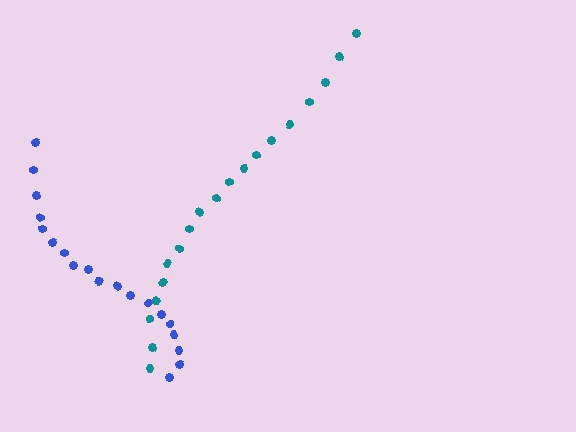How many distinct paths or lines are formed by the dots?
There are 2 distinct paths.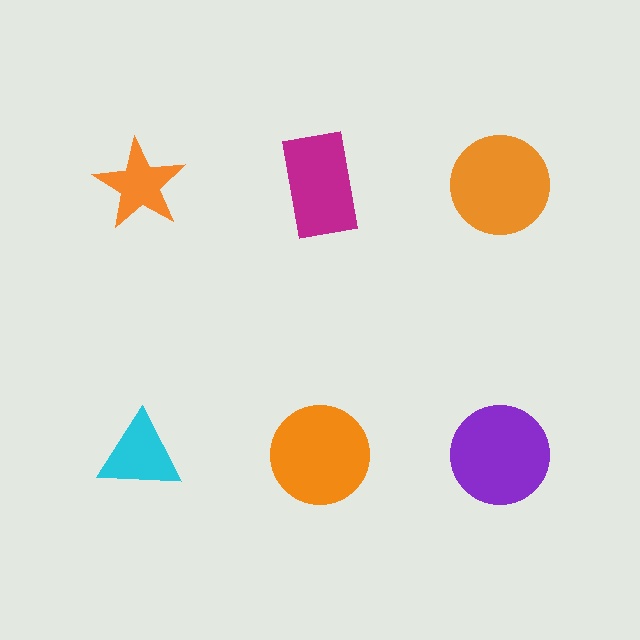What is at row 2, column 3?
A purple circle.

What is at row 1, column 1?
An orange star.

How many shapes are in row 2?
3 shapes.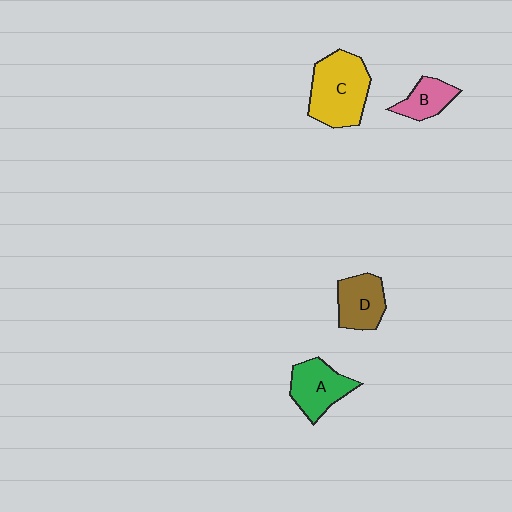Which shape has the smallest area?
Shape B (pink).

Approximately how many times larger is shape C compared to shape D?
Approximately 1.6 times.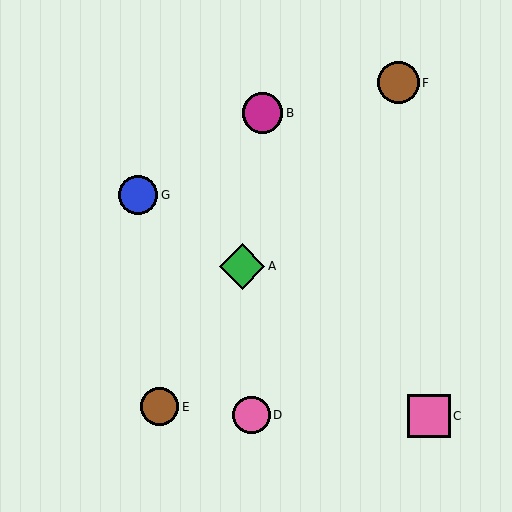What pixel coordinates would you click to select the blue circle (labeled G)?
Click at (138, 195) to select the blue circle G.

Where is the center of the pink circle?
The center of the pink circle is at (252, 415).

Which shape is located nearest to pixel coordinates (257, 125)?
The magenta circle (labeled B) at (263, 113) is nearest to that location.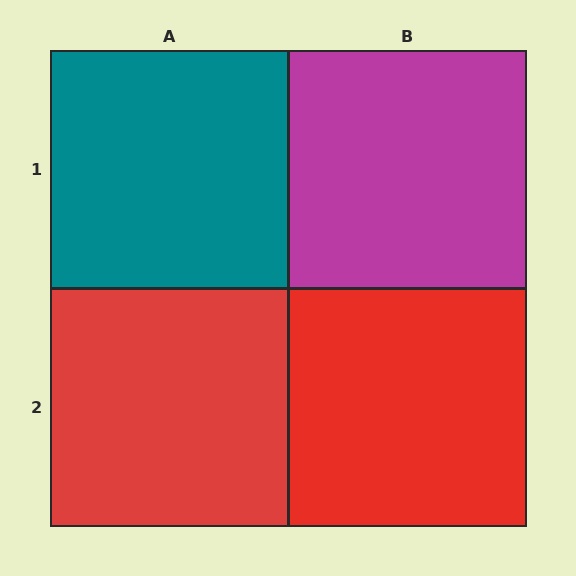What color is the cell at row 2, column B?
Red.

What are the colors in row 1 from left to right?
Teal, magenta.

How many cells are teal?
1 cell is teal.